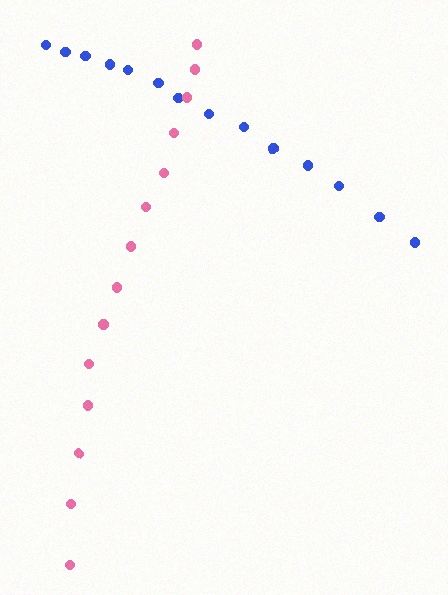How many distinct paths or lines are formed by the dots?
There are 2 distinct paths.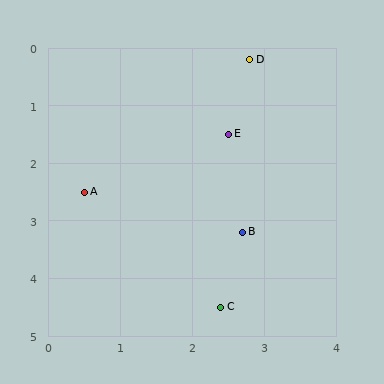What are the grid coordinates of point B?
Point B is at approximately (2.7, 3.2).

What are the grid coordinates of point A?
Point A is at approximately (0.5, 2.5).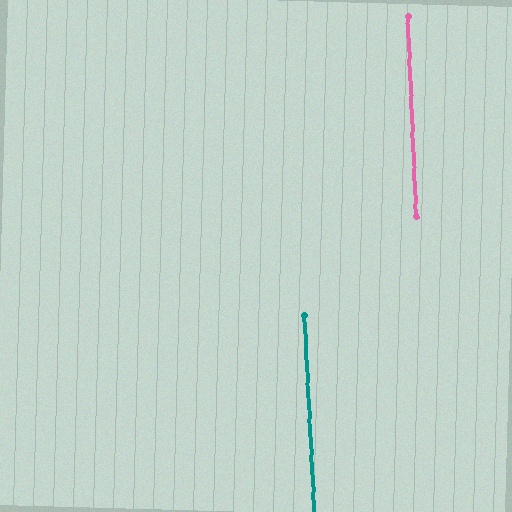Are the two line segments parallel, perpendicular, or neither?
Parallel — their directions differ by only 0.6°.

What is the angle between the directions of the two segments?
Approximately 1 degree.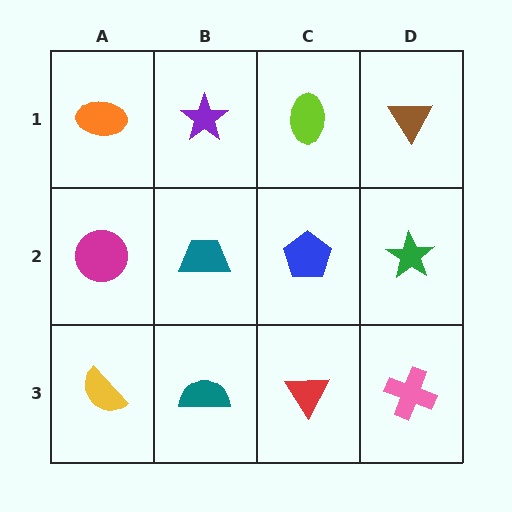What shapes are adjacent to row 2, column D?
A brown triangle (row 1, column D), a pink cross (row 3, column D), a blue pentagon (row 2, column C).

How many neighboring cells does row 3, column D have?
2.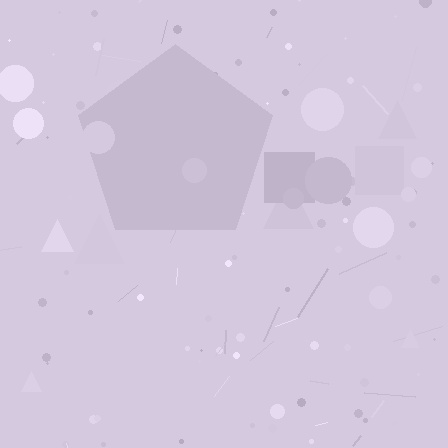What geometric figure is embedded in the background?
A pentagon is embedded in the background.